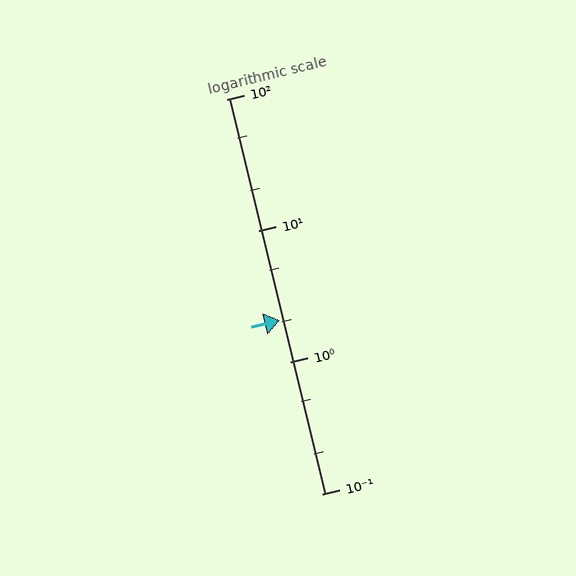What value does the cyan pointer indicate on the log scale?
The pointer indicates approximately 2.1.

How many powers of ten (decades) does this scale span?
The scale spans 3 decades, from 0.1 to 100.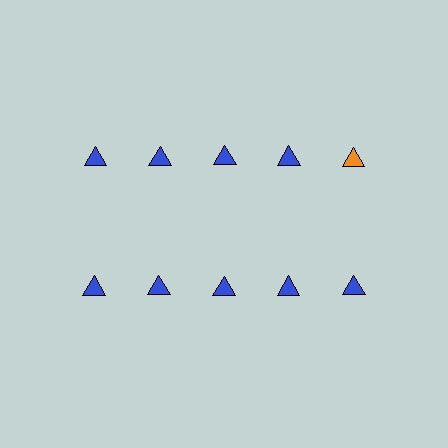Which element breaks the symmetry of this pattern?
The orange triangle in the top row, rightmost column breaks the symmetry. All other shapes are blue triangles.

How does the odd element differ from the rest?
It has a different color: orange instead of blue.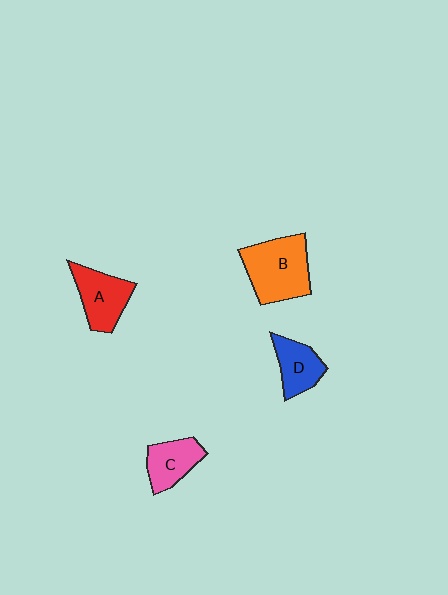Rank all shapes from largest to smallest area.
From largest to smallest: B (orange), A (red), C (pink), D (blue).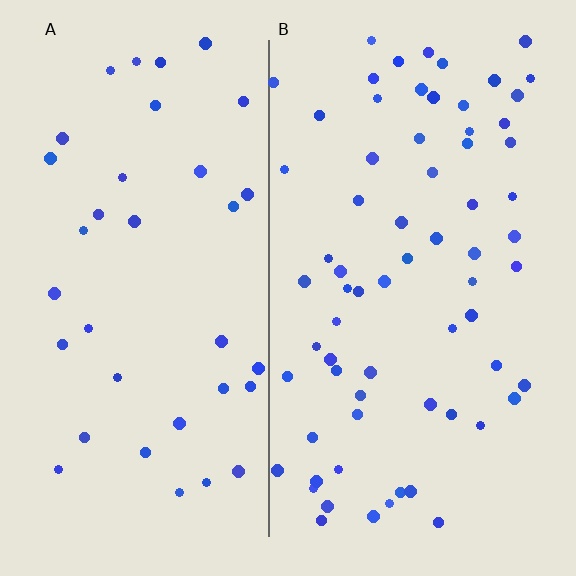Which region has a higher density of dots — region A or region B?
B (the right).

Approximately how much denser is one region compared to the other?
Approximately 1.9× — region B over region A.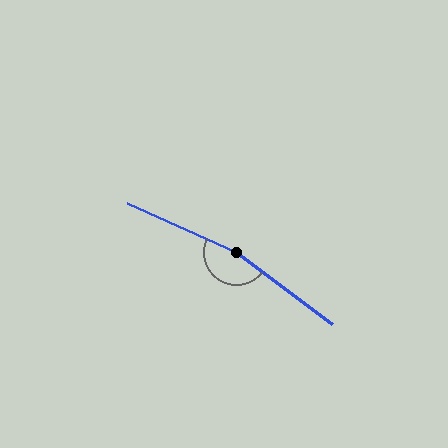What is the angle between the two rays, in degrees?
Approximately 167 degrees.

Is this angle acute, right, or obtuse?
It is obtuse.